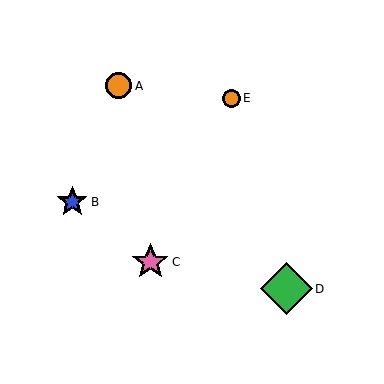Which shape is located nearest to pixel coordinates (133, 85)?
The orange circle (labeled A) at (119, 86) is nearest to that location.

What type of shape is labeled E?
Shape E is an orange circle.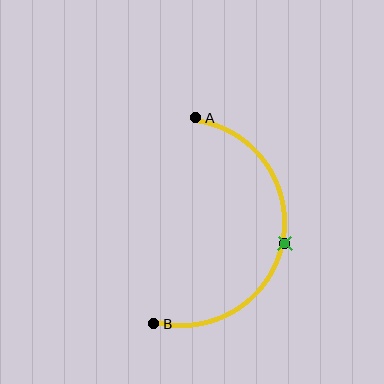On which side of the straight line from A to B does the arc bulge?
The arc bulges to the right of the straight line connecting A and B.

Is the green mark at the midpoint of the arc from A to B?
Yes. The green mark lies on the arc at equal arc-length from both A and B — it is the arc midpoint.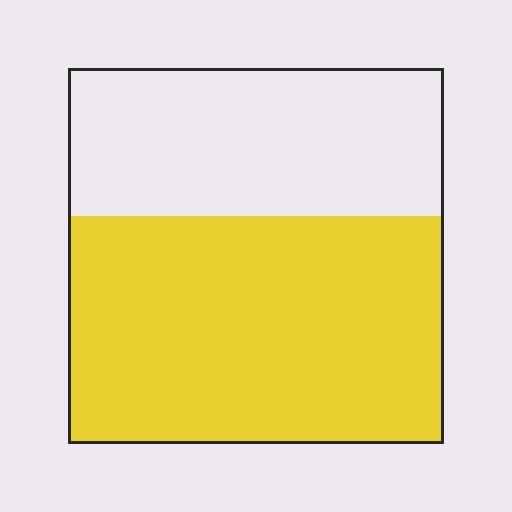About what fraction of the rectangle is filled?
About three fifths (3/5).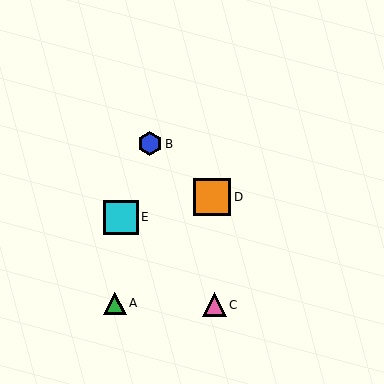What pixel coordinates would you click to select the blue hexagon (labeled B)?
Click at (150, 144) to select the blue hexagon B.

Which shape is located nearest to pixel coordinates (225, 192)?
The orange square (labeled D) at (212, 197) is nearest to that location.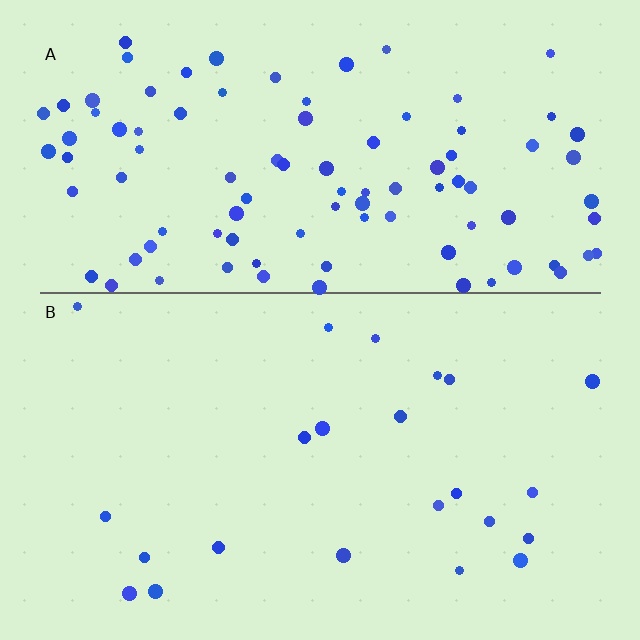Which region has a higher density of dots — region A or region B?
A (the top).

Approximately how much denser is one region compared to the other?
Approximately 4.3× — region A over region B.